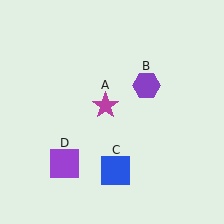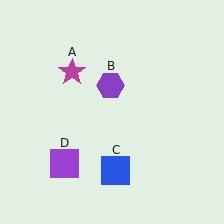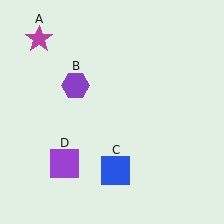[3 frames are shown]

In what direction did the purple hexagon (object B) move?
The purple hexagon (object B) moved left.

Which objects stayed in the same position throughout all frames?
Blue square (object C) and purple square (object D) remained stationary.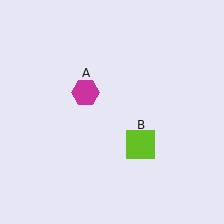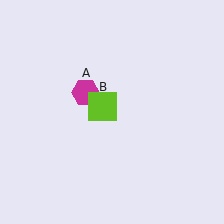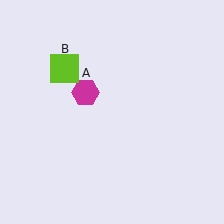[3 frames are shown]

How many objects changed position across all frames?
1 object changed position: lime square (object B).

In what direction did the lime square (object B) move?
The lime square (object B) moved up and to the left.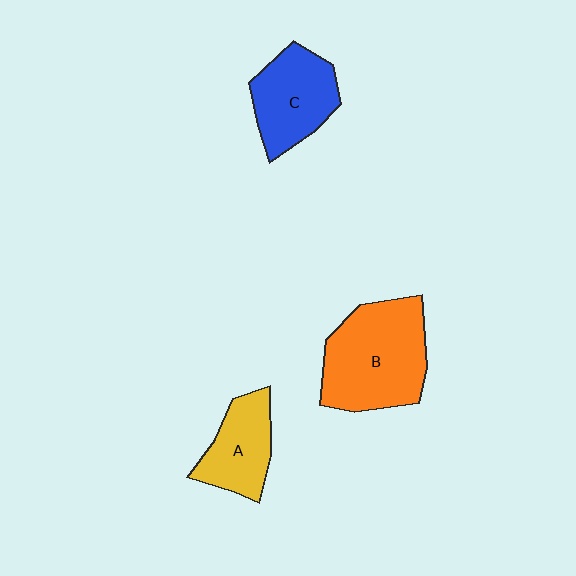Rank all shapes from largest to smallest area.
From largest to smallest: B (orange), C (blue), A (yellow).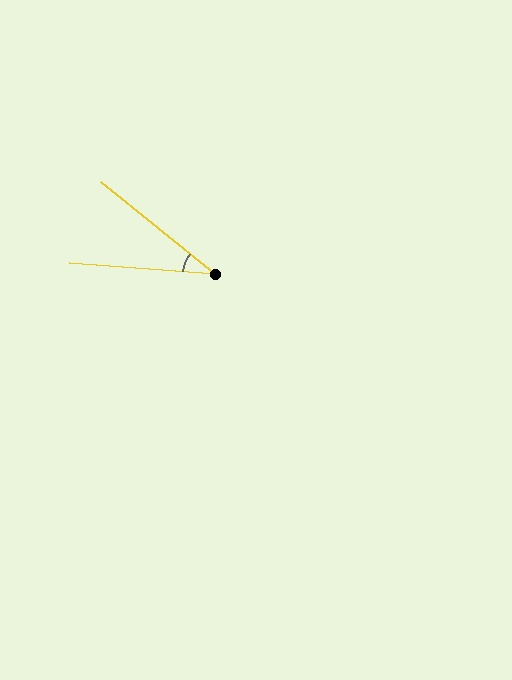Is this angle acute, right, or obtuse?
It is acute.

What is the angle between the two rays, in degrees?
Approximately 35 degrees.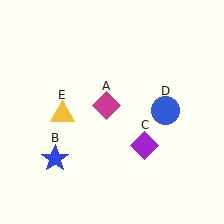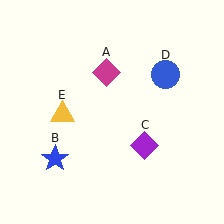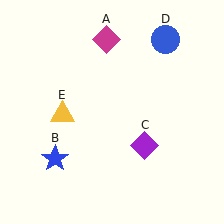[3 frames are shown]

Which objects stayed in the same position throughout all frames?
Blue star (object B) and purple diamond (object C) and yellow triangle (object E) remained stationary.